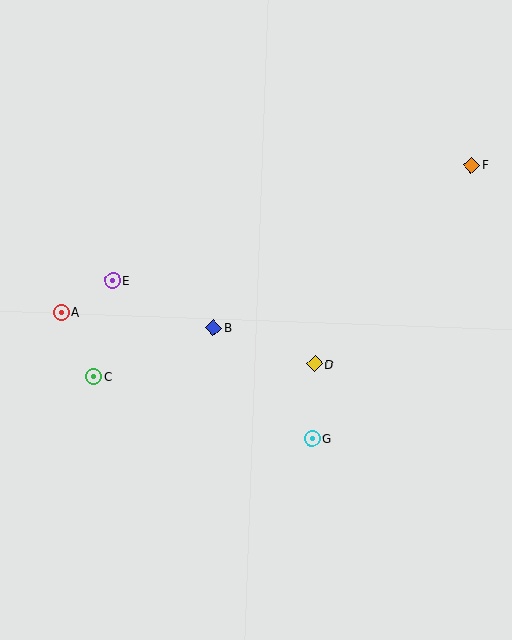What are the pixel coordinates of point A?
Point A is at (62, 312).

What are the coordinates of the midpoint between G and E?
The midpoint between G and E is at (212, 359).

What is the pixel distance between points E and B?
The distance between E and B is 111 pixels.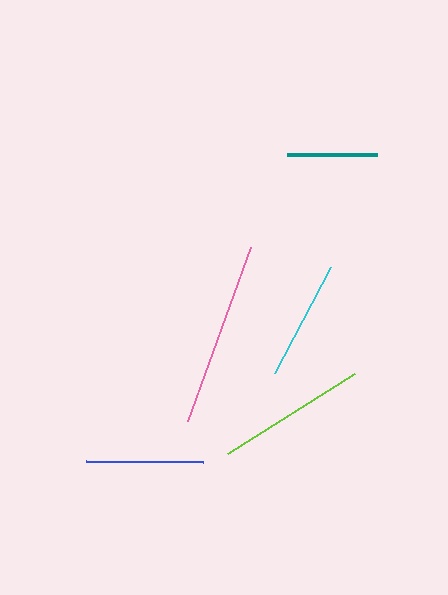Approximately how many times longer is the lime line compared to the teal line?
The lime line is approximately 1.7 times the length of the teal line.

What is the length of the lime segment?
The lime segment is approximately 150 pixels long.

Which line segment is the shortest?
The teal line is the shortest at approximately 90 pixels.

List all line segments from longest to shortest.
From longest to shortest: pink, lime, cyan, blue, teal.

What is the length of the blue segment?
The blue segment is approximately 117 pixels long.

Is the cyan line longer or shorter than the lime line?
The lime line is longer than the cyan line.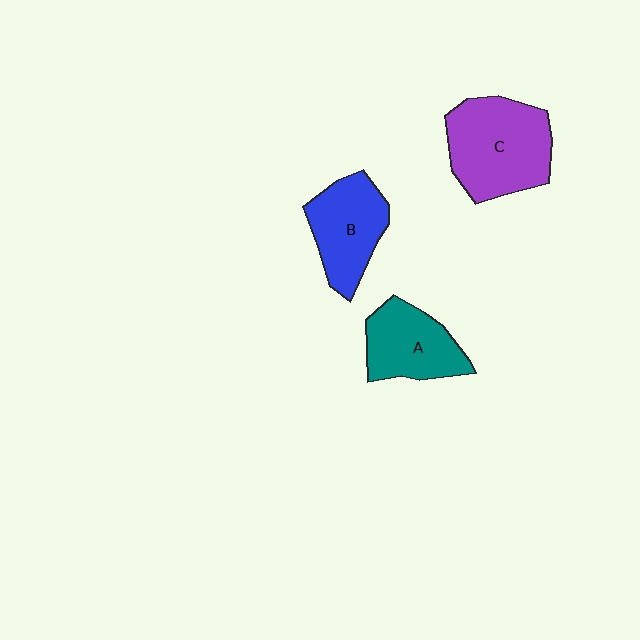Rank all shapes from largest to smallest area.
From largest to smallest: C (purple), B (blue), A (teal).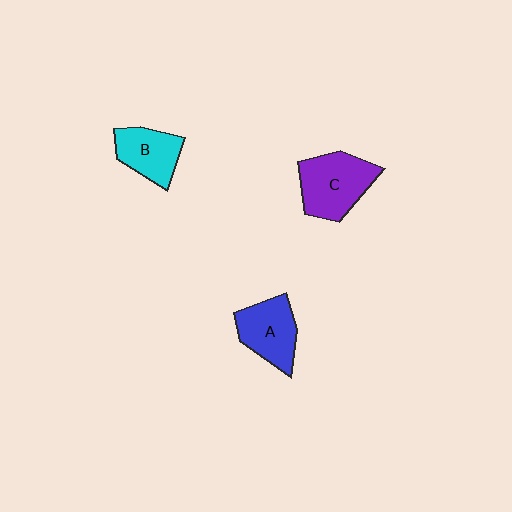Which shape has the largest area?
Shape C (purple).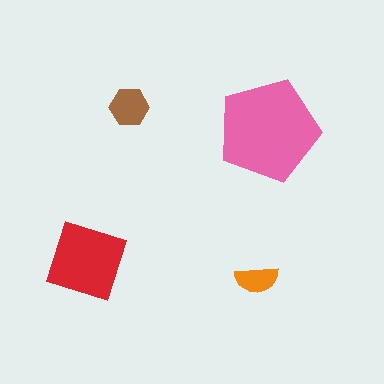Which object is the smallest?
The orange semicircle.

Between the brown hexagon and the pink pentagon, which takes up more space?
The pink pentagon.